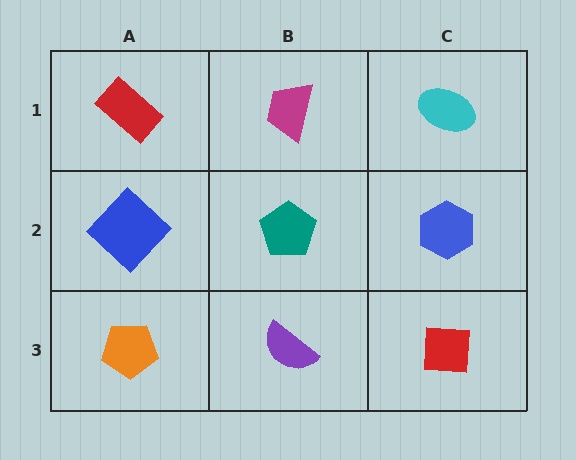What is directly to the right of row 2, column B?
A blue hexagon.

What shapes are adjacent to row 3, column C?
A blue hexagon (row 2, column C), a purple semicircle (row 3, column B).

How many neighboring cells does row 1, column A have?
2.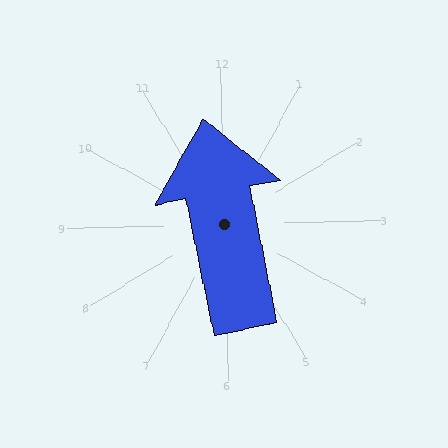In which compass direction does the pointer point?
North.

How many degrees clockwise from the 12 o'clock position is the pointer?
Approximately 350 degrees.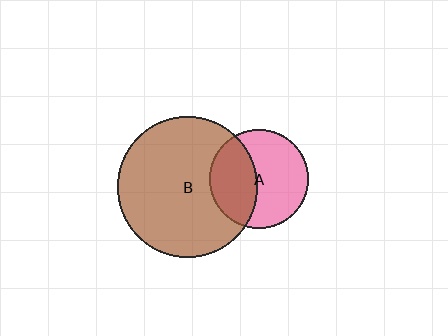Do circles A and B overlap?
Yes.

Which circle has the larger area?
Circle B (brown).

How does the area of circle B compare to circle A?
Approximately 2.0 times.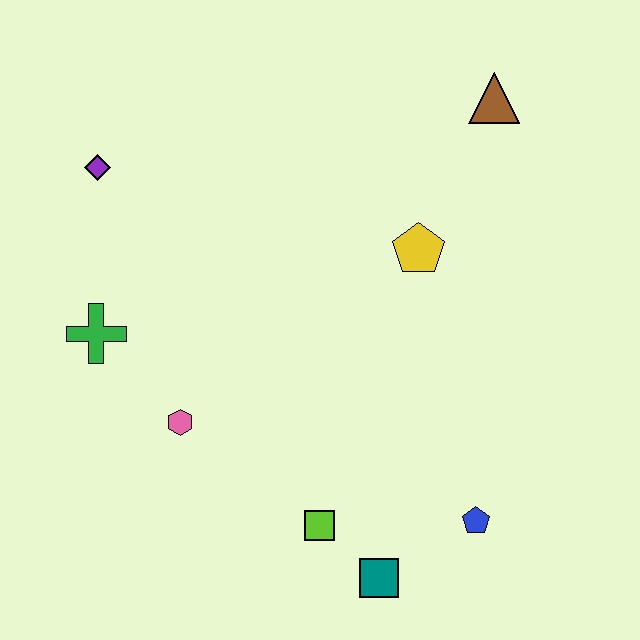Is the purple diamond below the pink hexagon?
No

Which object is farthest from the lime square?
The brown triangle is farthest from the lime square.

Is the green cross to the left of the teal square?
Yes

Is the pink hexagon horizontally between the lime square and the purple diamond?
Yes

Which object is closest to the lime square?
The teal square is closest to the lime square.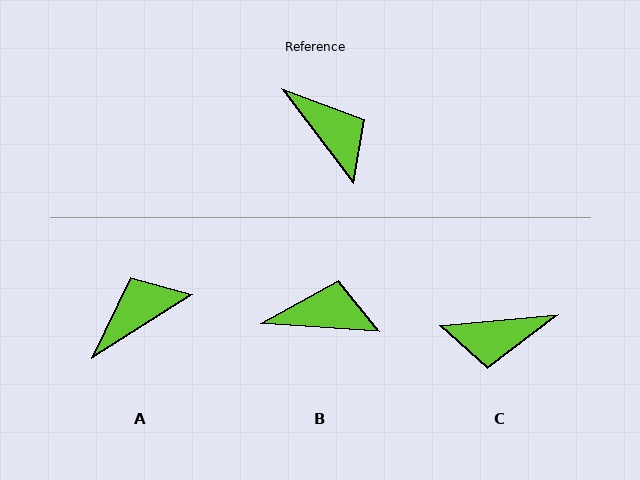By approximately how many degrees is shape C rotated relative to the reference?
Approximately 122 degrees clockwise.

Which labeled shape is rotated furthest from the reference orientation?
C, about 122 degrees away.